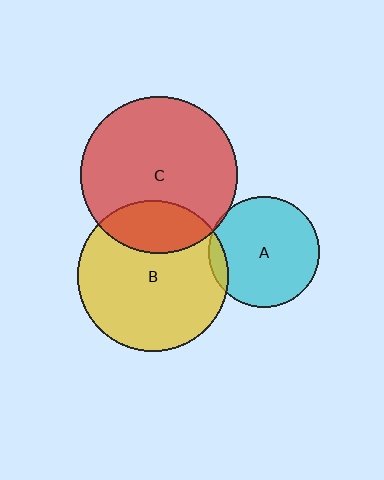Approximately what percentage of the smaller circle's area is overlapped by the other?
Approximately 10%.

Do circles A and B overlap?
Yes.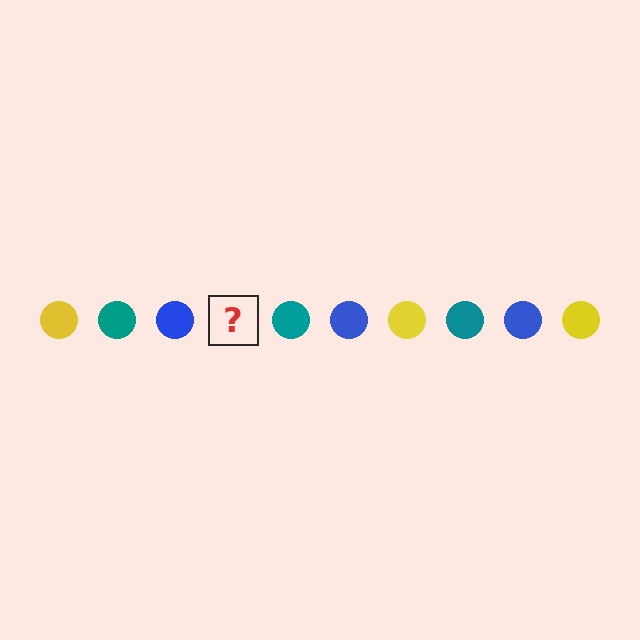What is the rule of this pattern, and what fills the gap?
The rule is that the pattern cycles through yellow, teal, blue circles. The gap should be filled with a yellow circle.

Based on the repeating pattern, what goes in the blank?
The blank should be a yellow circle.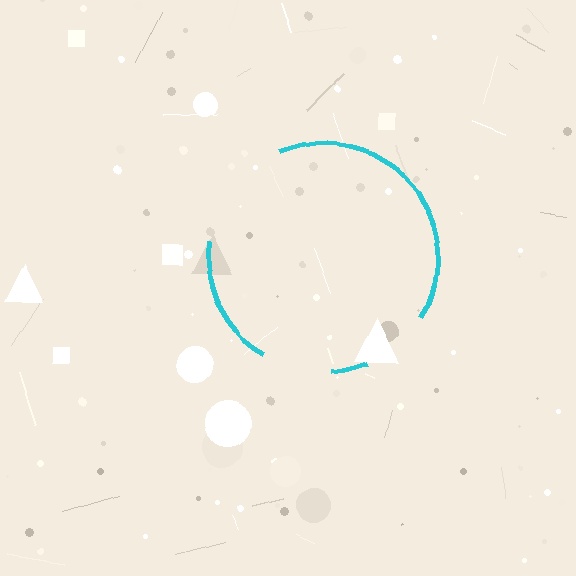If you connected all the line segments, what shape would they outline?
They would outline a circle.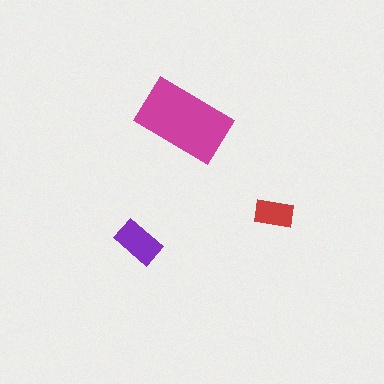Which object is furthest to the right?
The red rectangle is rightmost.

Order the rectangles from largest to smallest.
the magenta one, the purple one, the red one.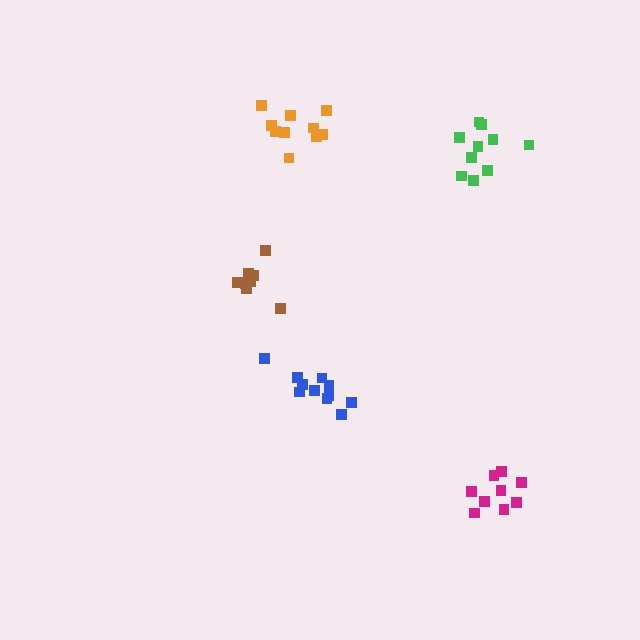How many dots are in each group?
Group 1: 11 dots, Group 2: 8 dots, Group 3: 10 dots, Group 4: 9 dots, Group 5: 10 dots (48 total).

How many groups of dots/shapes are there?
There are 5 groups.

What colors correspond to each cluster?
The clusters are colored: blue, brown, green, magenta, orange.